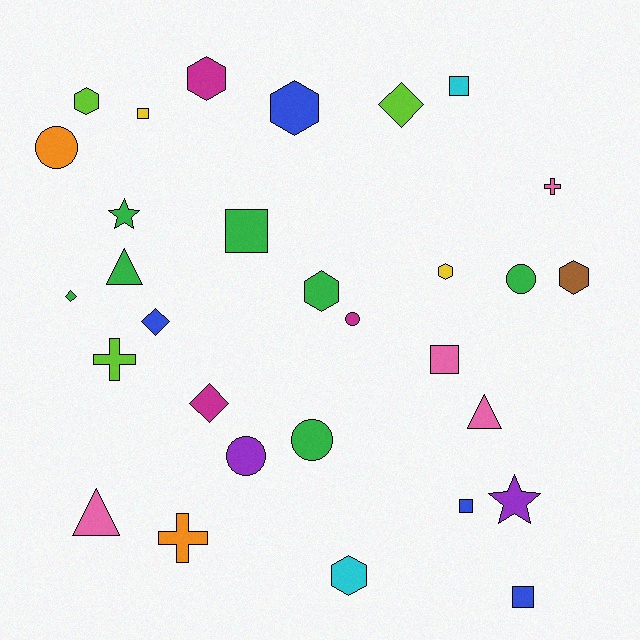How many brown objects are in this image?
There is 1 brown object.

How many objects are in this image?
There are 30 objects.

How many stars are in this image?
There are 2 stars.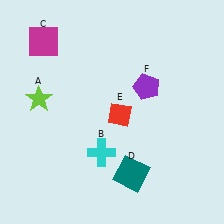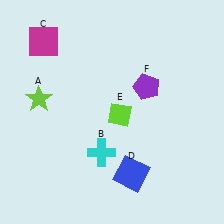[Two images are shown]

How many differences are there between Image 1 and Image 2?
There are 2 differences between the two images.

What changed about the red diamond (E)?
In Image 1, E is red. In Image 2, it changed to lime.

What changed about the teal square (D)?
In Image 1, D is teal. In Image 2, it changed to blue.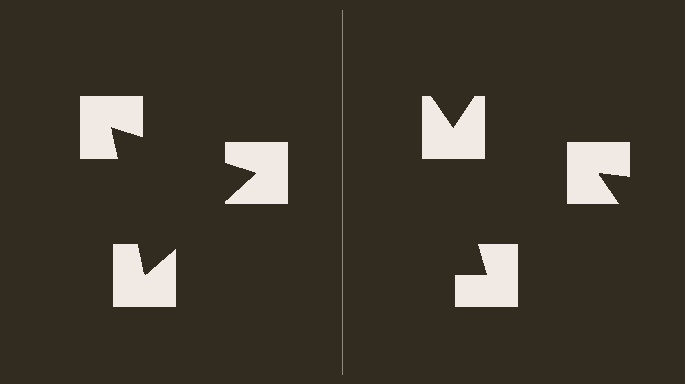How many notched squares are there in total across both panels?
6 — 3 on each side.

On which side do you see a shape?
An illusory triangle appears on the left side. On the right side the wedge cuts are rotated, so no coherent shape forms.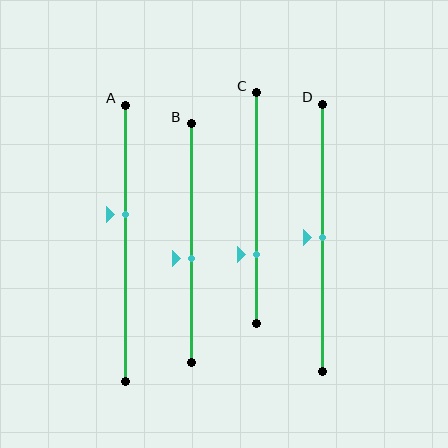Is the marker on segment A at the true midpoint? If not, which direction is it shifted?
No, the marker on segment A is shifted upward by about 10% of the segment length.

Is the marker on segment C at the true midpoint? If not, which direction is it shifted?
No, the marker on segment C is shifted downward by about 20% of the segment length.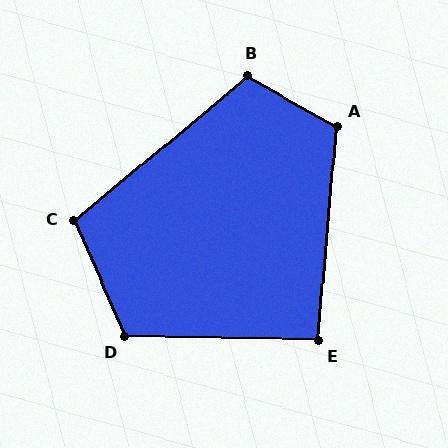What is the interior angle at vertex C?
Approximately 106 degrees (obtuse).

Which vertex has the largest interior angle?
D, at approximately 115 degrees.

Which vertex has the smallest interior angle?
E, at approximately 94 degrees.